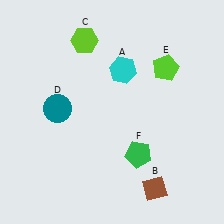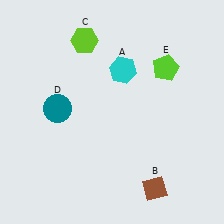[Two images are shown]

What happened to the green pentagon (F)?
The green pentagon (F) was removed in Image 2. It was in the bottom-right area of Image 1.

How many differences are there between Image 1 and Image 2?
There is 1 difference between the two images.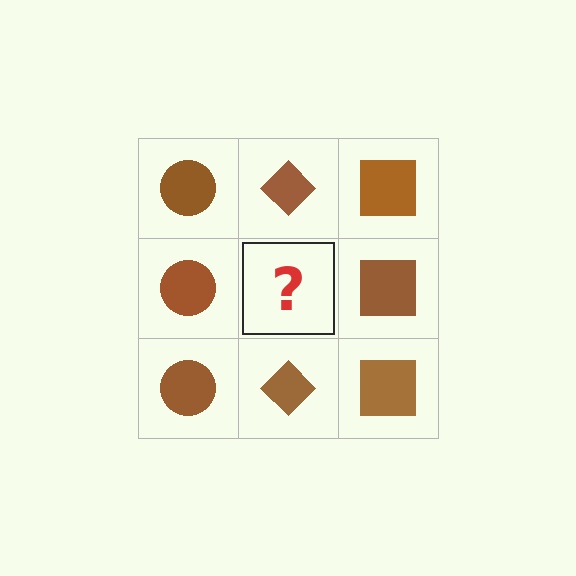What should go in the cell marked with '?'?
The missing cell should contain a brown diamond.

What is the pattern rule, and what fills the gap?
The rule is that each column has a consistent shape. The gap should be filled with a brown diamond.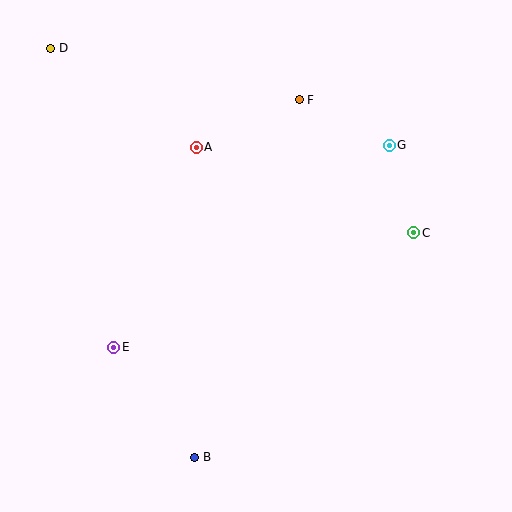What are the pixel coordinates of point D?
Point D is at (51, 48).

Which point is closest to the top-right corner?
Point G is closest to the top-right corner.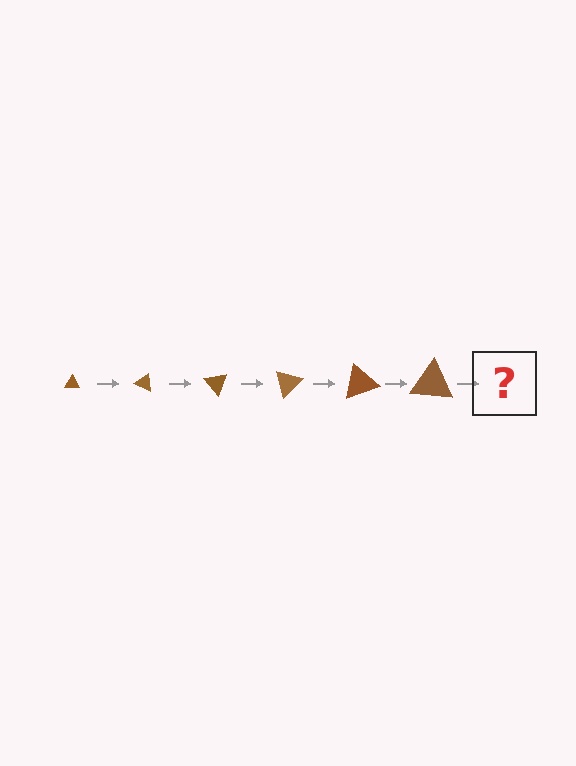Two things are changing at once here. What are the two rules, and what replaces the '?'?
The two rules are that the triangle grows larger each step and it rotates 25 degrees each step. The '?' should be a triangle, larger than the previous one and rotated 150 degrees from the start.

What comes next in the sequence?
The next element should be a triangle, larger than the previous one and rotated 150 degrees from the start.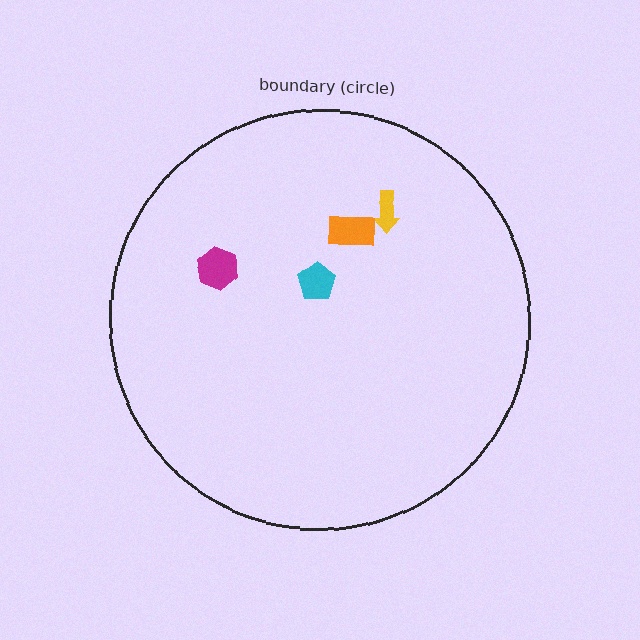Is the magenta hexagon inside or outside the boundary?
Inside.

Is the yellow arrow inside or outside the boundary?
Inside.